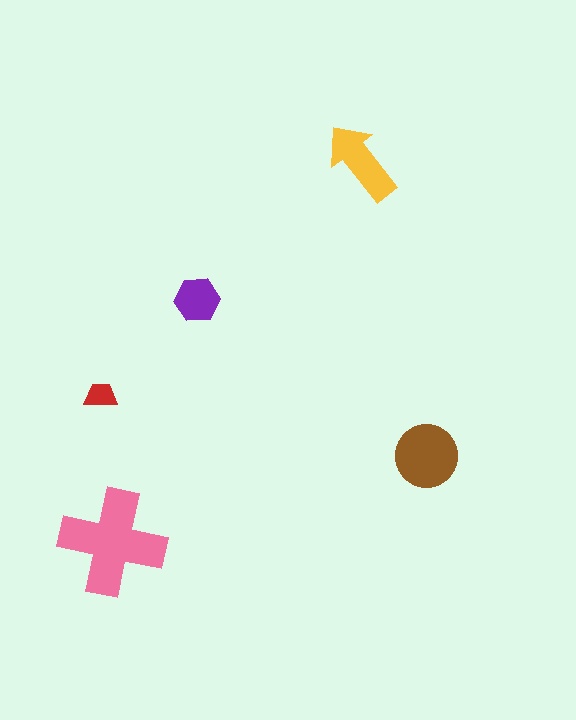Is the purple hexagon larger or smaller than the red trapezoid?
Larger.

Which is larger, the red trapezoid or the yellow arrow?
The yellow arrow.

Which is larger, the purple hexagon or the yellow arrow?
The yellow arrow.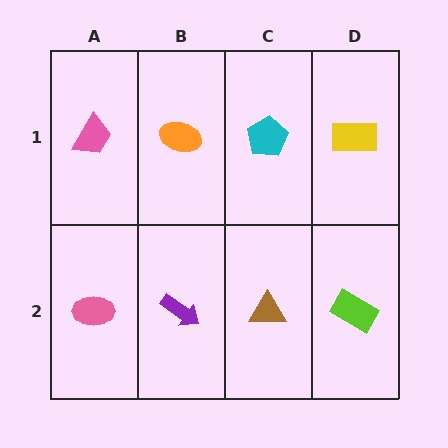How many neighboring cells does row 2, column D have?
2.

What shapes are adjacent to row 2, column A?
A pink trapezoid (row 1, column A), a purple arrow (row 2, column B).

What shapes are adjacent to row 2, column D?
A yellow rectangle (row 1, column D), a brown triangle (row 2, column C).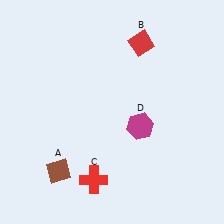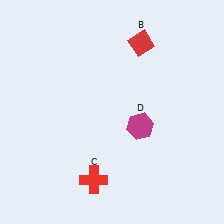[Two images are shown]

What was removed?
The brown diamond (A) was removed in Image 2.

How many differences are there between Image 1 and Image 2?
There is 1 difference between the two images.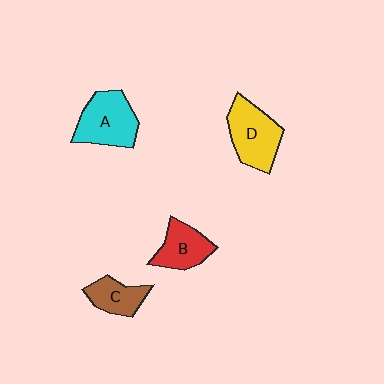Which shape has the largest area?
Shape D (yellow).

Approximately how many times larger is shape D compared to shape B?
Approximately 1.4 times.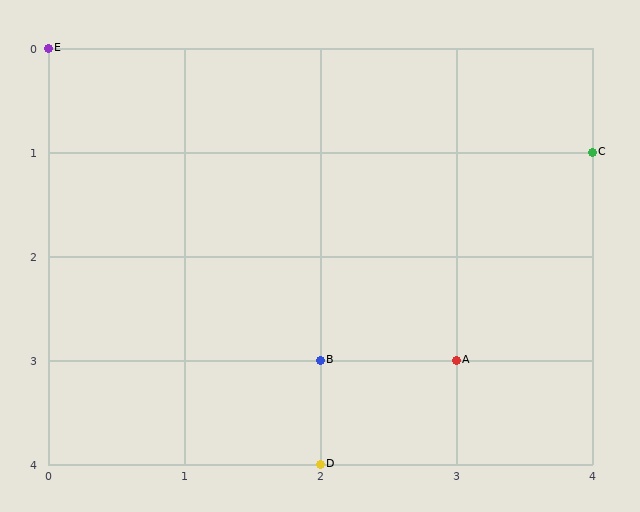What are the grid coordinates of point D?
Point D is at grid coordinates (2, 4).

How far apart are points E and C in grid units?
Points E and C are 4 columns and 1 row apart (about 4.1 grid units diagonally).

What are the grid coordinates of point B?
Point B is at grid coordinates (2, 3).